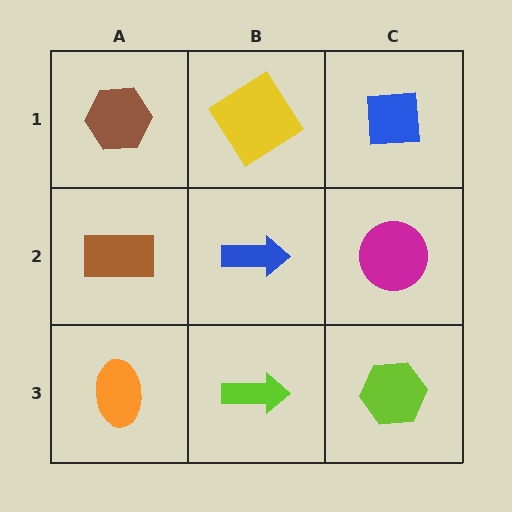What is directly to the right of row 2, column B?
A magenta circle.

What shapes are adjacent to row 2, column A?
A brown hexagon (row 1, column A), an orange ellipse (row 3, column A), a blue arrow (row 2, column B).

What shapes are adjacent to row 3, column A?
A brown rectangle (row 2, column A), a lime arrow (row 3, column B).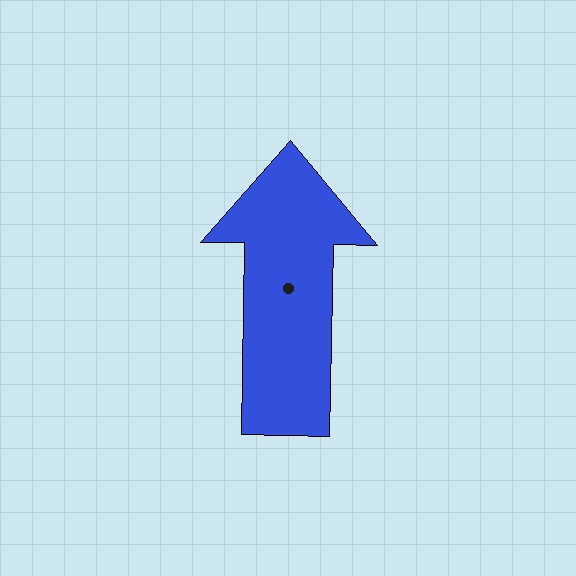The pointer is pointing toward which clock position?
Roughly 12 o'clock.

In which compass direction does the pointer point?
North.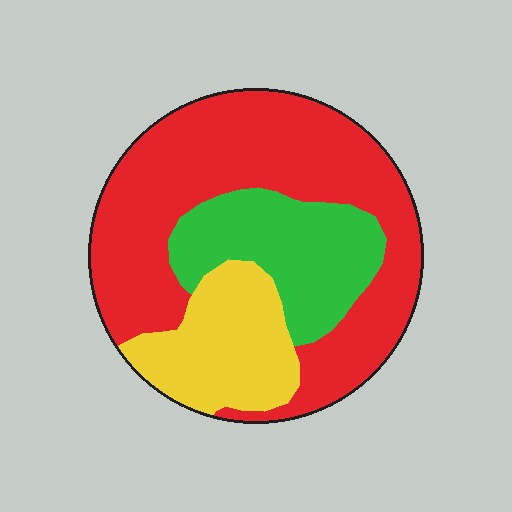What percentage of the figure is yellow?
Yellow covers around 20% of the figure.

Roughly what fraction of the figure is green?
Green covers 22% of the figure.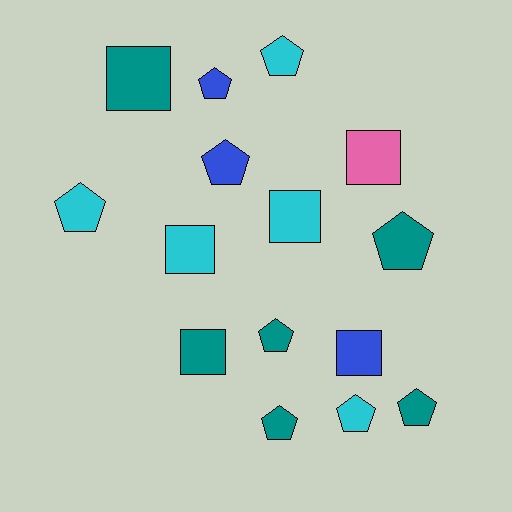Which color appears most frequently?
Teal, with 6 objects.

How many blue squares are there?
There is 1 blue square.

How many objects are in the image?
There are 15 objects.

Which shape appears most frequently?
Pentagon, with 9 objects.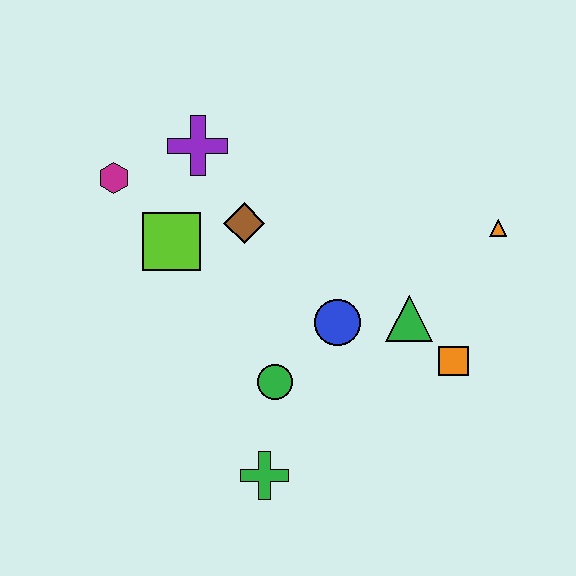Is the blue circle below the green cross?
No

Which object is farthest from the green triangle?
The magenta hexagon is farthest from the green triangle.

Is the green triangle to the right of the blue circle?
Yes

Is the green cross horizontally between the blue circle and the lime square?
Yes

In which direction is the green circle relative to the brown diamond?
The green circle is below the brown diamond.